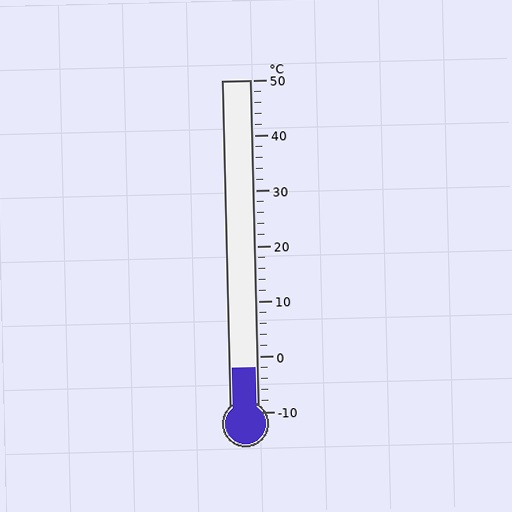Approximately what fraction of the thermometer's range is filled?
The thermometer is filled to approximately 15% of its range.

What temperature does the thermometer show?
The thermometer shows approximately -2°C.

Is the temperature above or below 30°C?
The temperature is below 30°C.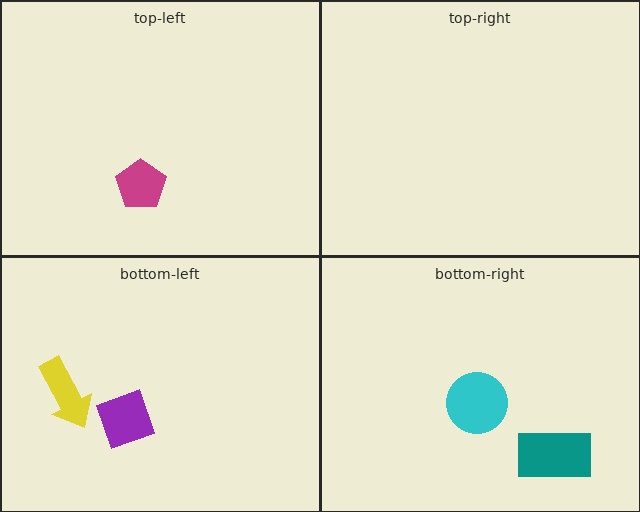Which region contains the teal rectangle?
The bottom-right region.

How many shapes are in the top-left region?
1.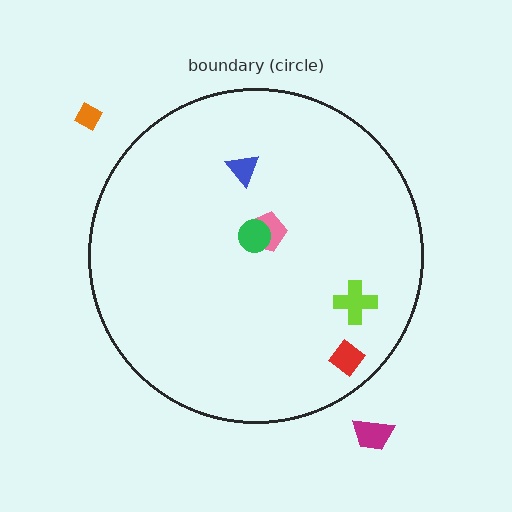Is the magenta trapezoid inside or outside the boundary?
Outside.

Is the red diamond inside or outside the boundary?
Inside.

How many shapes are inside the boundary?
5 inside, 2 outside.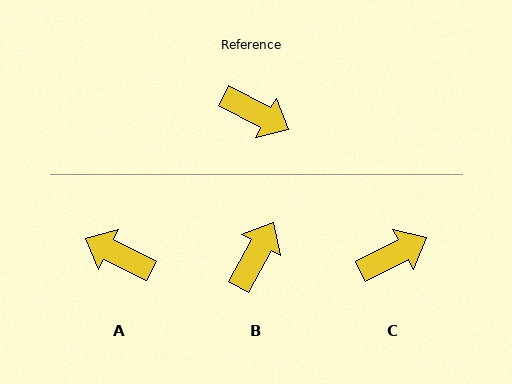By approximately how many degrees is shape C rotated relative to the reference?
Approximately 55 degrees counter-clockwise.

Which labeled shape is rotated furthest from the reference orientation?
A, about 179 degrees away.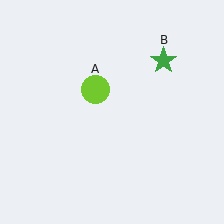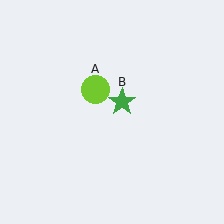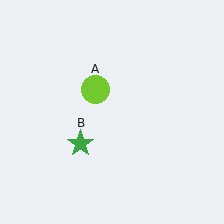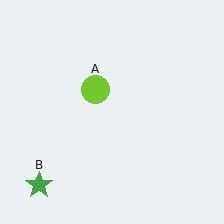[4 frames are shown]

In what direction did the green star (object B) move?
The green star (object B) moved down and to the left.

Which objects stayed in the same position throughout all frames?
Lime circle (object A) remained stationary.